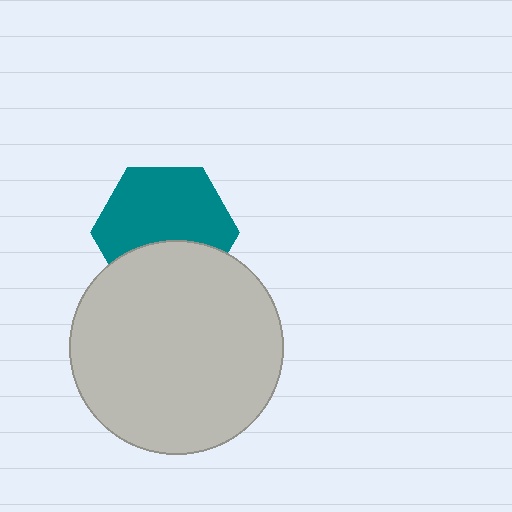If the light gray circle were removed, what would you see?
You would see the complete teal hexagon.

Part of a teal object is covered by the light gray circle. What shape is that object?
It is a hexagon.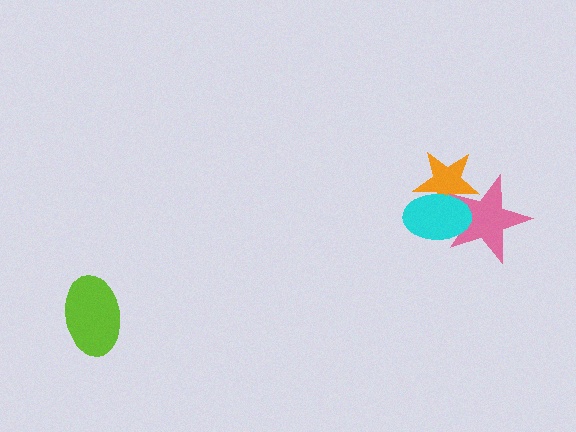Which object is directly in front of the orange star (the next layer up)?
The pink star is directly in front of the orange star.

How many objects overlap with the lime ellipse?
0 objects overlap with the lime ellipse.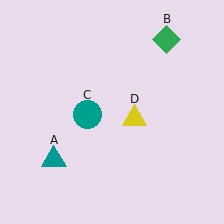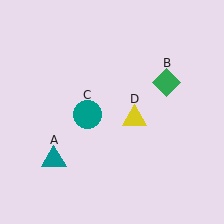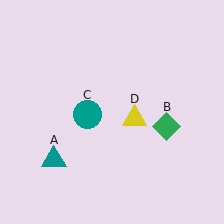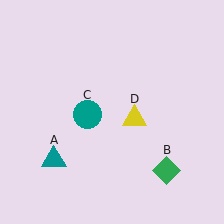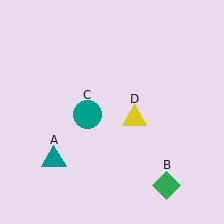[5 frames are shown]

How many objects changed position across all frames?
1 object changed position: green diamond (object B).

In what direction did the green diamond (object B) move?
The green diamond (object B) moved down.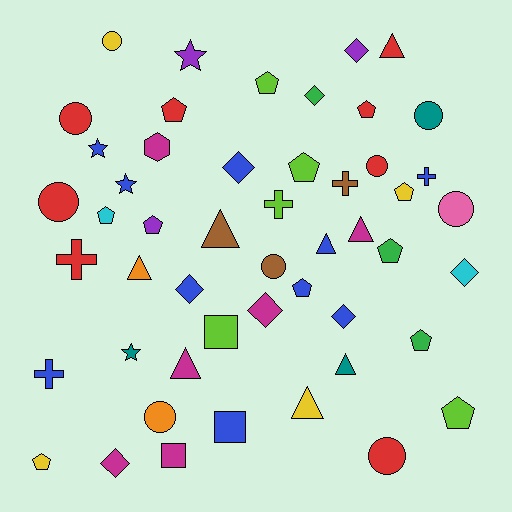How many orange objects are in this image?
There are 2 orange objects.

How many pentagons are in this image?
There are 12 pentagons.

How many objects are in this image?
There are 50 objects.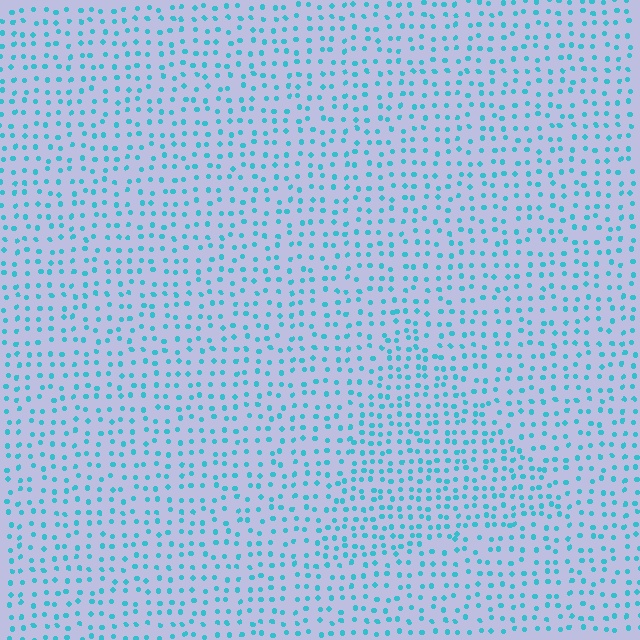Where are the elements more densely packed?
The elements are more densely packed inside the triangle boundary.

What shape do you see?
I see a triangle.